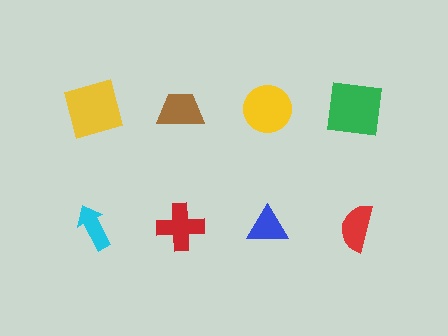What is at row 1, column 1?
A yellow square.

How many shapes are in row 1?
4 shapes.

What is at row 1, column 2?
A brown trapezoid.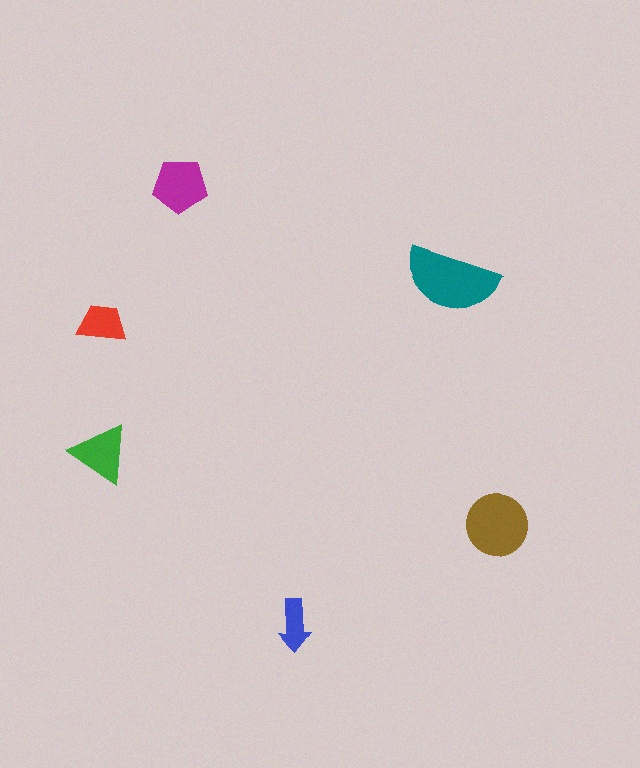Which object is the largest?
The teal semicircle.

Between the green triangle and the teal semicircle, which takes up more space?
The teal semicircle.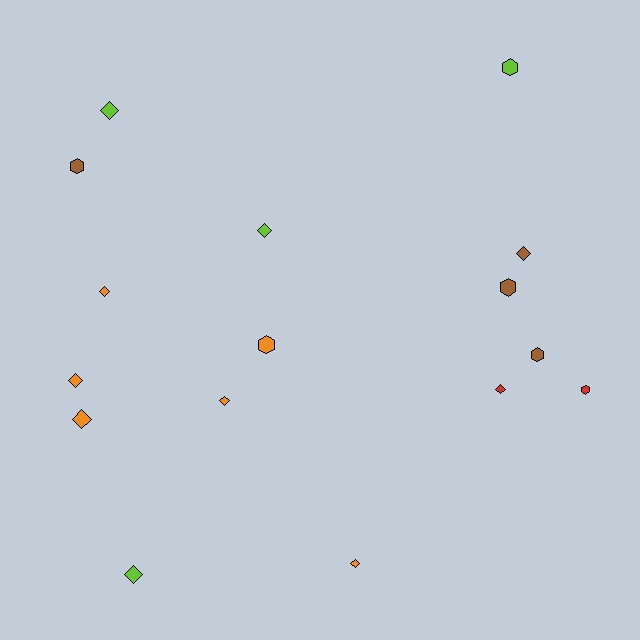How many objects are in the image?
There are 16 objects.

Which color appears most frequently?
Orange, with 6 objects.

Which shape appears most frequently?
Diamond, with 10 objects.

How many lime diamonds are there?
There are 3 lime diamonds.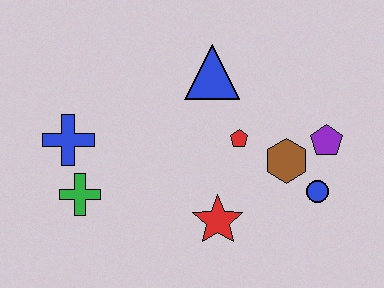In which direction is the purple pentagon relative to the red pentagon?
The purple pentagon is to the right of the red pentagon.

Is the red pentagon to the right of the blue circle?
No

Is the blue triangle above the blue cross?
Yes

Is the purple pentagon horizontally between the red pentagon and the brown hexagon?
No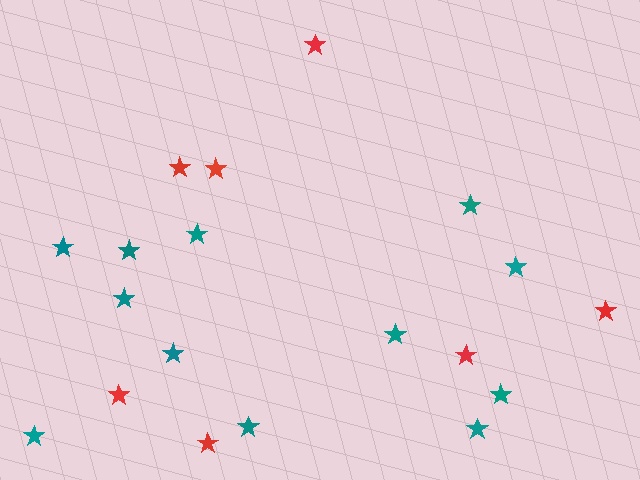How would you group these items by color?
There are 2 groups: one group of red stars (7) and one group of teal stars (12).